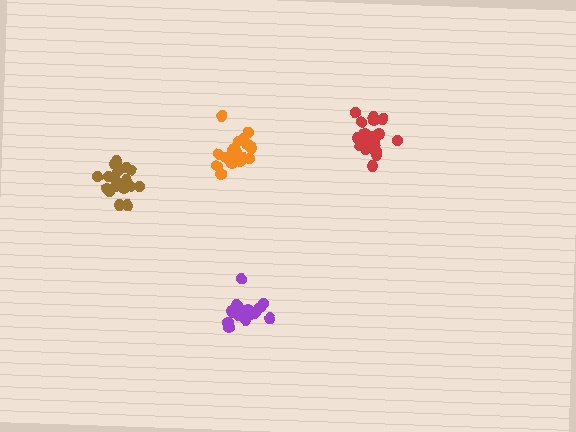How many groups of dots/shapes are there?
There are 4 groups.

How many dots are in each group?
Group 1: 20 dots, Group 2: 20 dots, Group 3: 20 dots, Group 4: 16 dots (76 total).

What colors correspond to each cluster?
The clusters are colored: orange, red, brown, purple.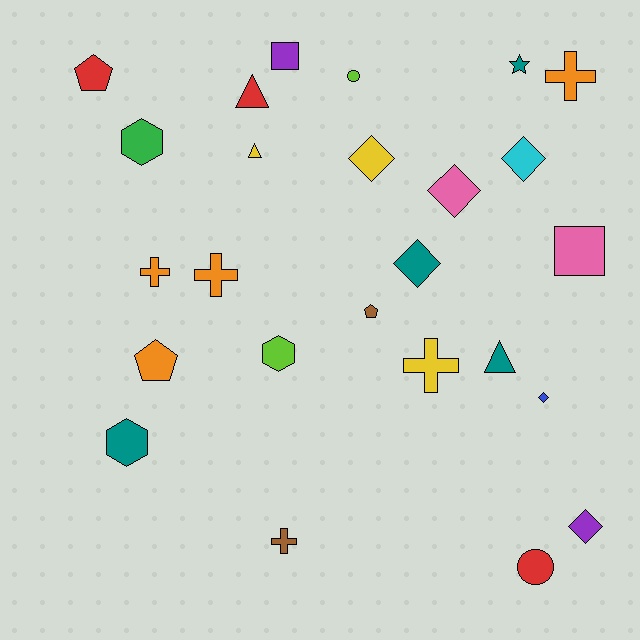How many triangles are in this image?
There are 3 triangles.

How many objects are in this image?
There are 25 objects.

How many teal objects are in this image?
There are 4 teal objects.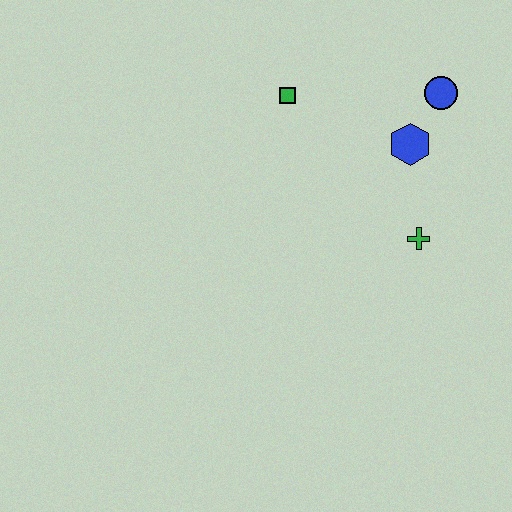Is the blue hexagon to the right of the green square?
Yes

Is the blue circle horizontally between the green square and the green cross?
No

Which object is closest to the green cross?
The blue hexagon is closest to the green cross.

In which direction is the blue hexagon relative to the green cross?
The blue hexagon is above the green cross.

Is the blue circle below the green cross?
No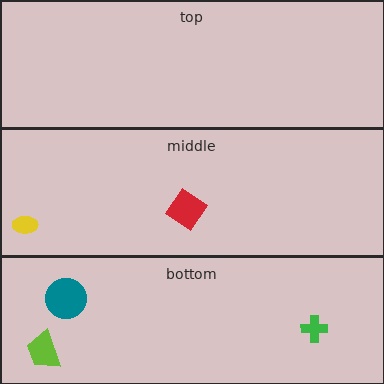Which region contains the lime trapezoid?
The bottom region.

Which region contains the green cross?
The bottom region.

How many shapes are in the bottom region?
3.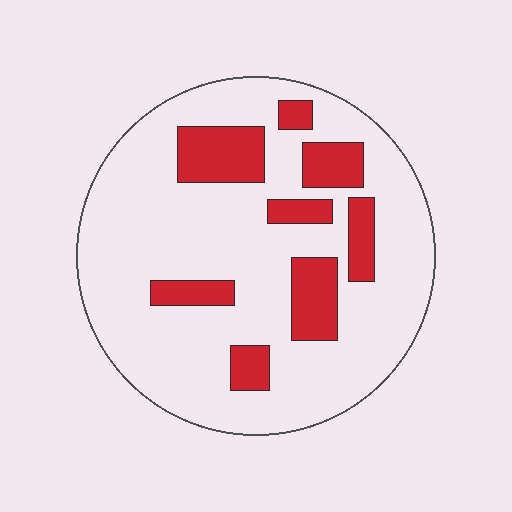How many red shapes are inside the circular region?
8.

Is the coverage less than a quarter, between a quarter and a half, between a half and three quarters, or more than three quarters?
Less than a quarter.